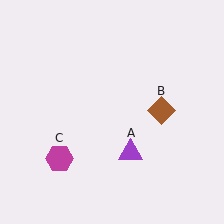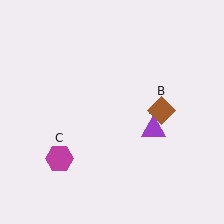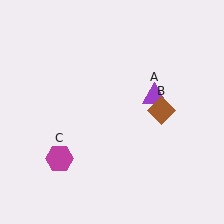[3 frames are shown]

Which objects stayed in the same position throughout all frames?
Brown diamond (object B) and magenta hexagon (object C) remained stationary.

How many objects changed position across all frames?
1 object changed position: purple triangle (object A).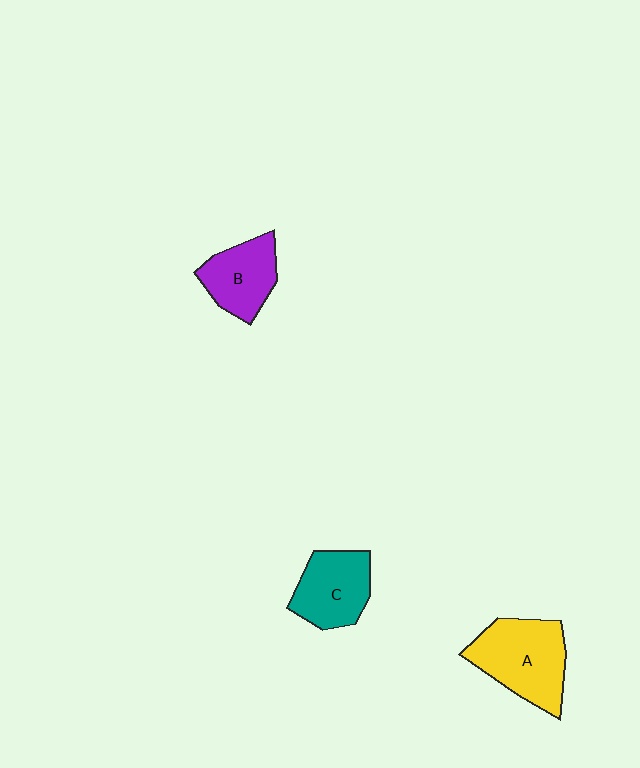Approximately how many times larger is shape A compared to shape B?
Approximately 1.4 times.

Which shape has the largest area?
Shape A (yellow).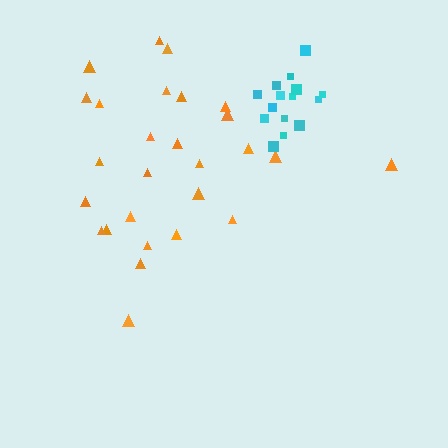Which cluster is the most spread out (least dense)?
Orange.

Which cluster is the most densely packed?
Cyan.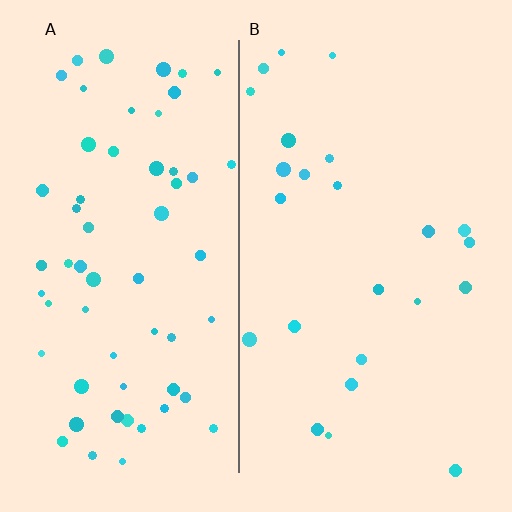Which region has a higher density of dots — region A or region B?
A (the left).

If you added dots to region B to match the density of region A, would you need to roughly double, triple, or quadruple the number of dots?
Approximately triple.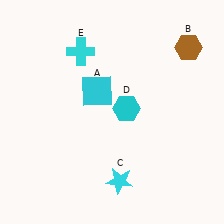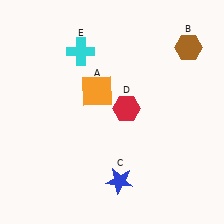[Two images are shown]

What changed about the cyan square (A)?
In Image 1, A is cyan. In Image 2, it changed to orange.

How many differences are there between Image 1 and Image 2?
There are 3 differences between the two images.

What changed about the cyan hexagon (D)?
In Image 1, D is cyan. In Image 2, it changed to red.